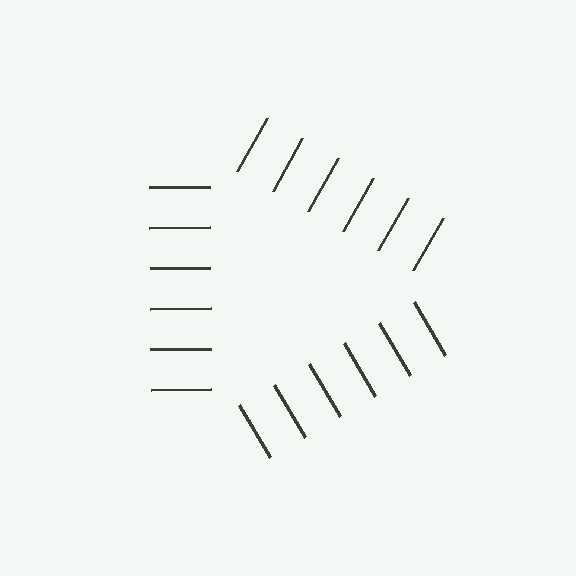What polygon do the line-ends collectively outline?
An illusory triangle — the line segments terminate on its edges but no continuous stroke is drawn.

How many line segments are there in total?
18 — 6 along each of the 3 edges.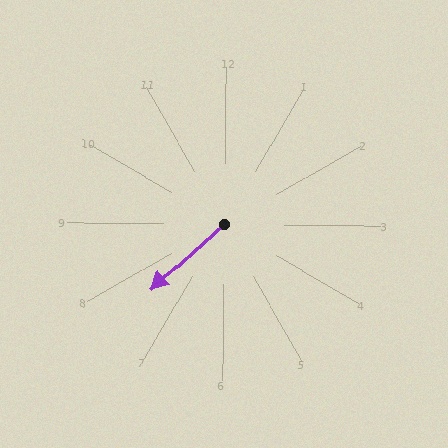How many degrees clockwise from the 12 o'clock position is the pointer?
Approximately 228 degrees.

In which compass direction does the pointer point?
Southwest.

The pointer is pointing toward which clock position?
Roughly 8 o'clock.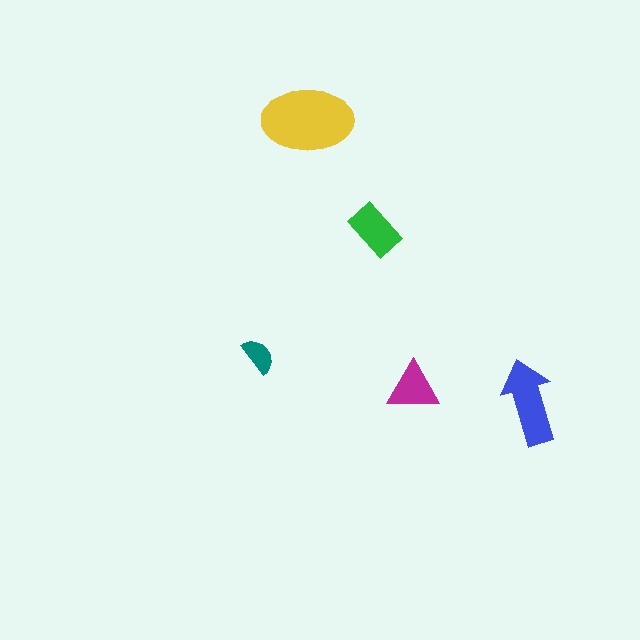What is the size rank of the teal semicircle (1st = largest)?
5th.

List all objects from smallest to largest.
The teal semicircle, the magenta triangle, the green rectangle, the blue arrow, the yellow ellipse.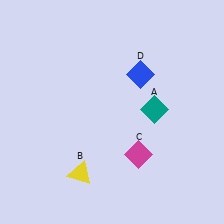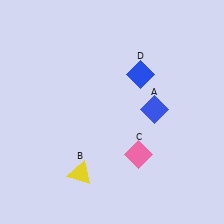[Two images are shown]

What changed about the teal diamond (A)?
In Image 1, A is teal. In Image 2, it changed to blue.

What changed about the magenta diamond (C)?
In Image 1, C is magenta. In Image 2, it changed to pink.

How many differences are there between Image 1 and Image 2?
There are 2 differences between the two images.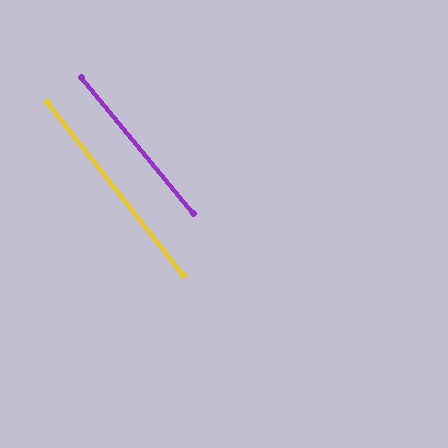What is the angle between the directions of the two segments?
Approximately 1 degree.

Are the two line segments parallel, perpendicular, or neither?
Parallel — their directions differ by only 1.1°.